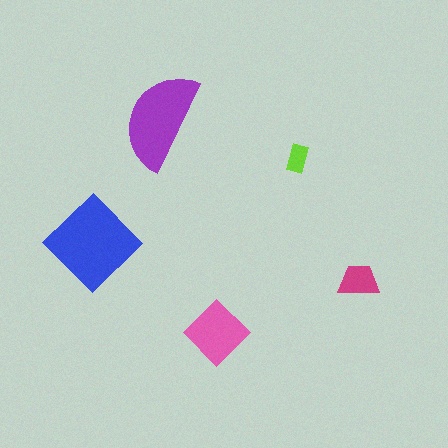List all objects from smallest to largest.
The lime rectangle, the magenta trapezoid, the pink diamond, the purple semicircle, the blue diamond.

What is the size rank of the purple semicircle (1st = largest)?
2nd.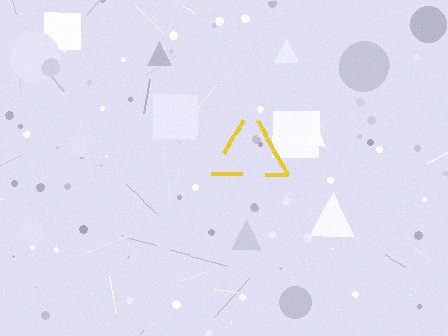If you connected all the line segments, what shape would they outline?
They would outline a triangle.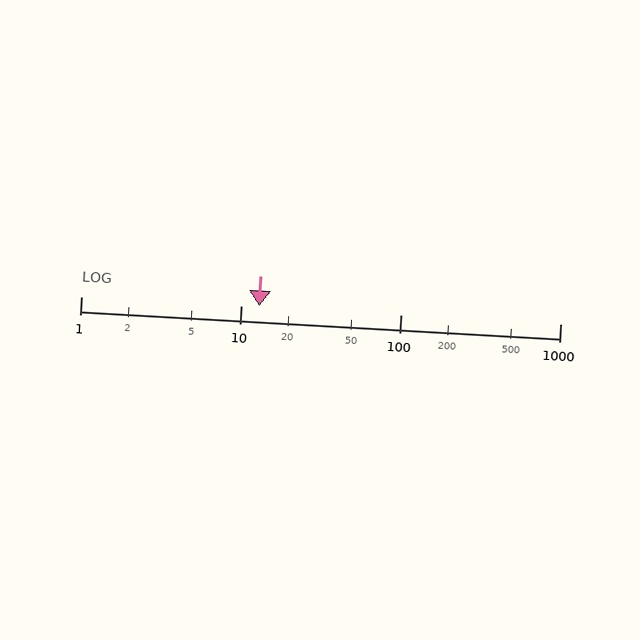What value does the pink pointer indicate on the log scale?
The pointer indicates approximately 13.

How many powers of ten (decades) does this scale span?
The scale spans 3 decades, from 1 to 1000.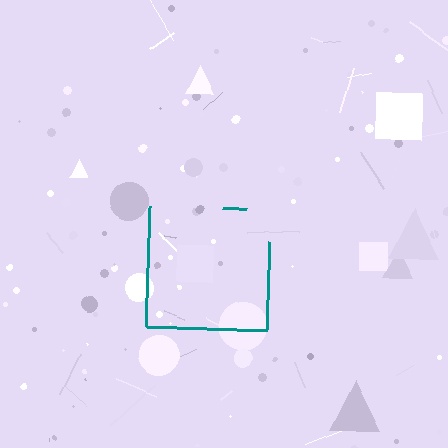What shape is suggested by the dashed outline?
The dashed outline suggests a square.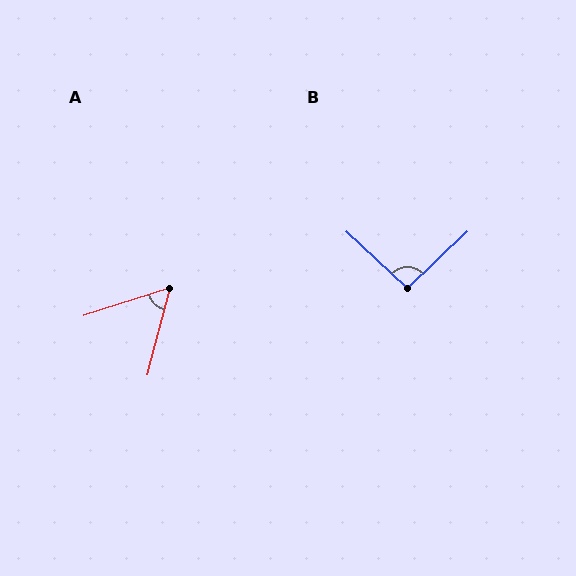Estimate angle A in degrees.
Approximately 57 degrees.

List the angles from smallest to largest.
A (57°), B (93°).